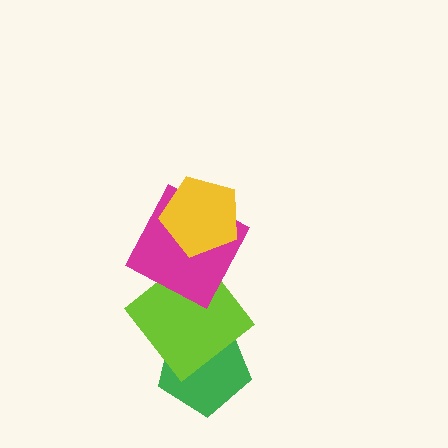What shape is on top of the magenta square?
The yellow pentagon is on top of the magenta square.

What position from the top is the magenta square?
The magenta square is 2nd from the top.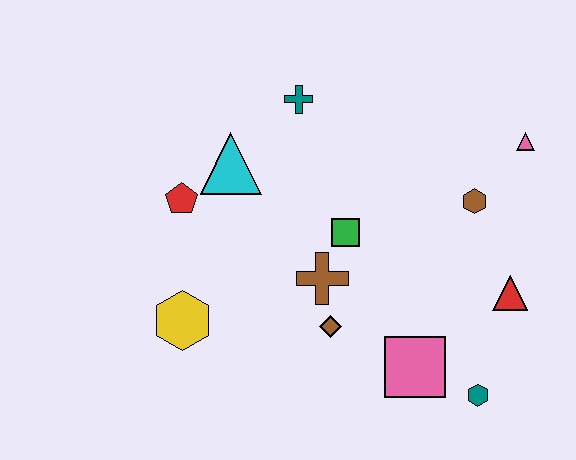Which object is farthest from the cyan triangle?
The teal hexagon is farthest from the cyan triangle.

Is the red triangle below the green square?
Yes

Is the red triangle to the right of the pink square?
Yes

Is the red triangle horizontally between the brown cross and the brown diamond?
No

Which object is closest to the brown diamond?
The brown cross is closest to the brown diamond.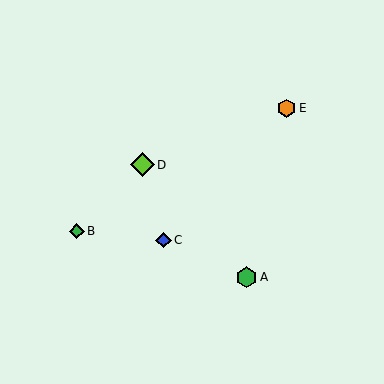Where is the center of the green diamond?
The center of the green diamond is at (77, 231).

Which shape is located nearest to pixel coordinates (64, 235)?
The green diamond (labeled B) at (77, 231) is nearest to that location.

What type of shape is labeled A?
Shape A is a green hexagon.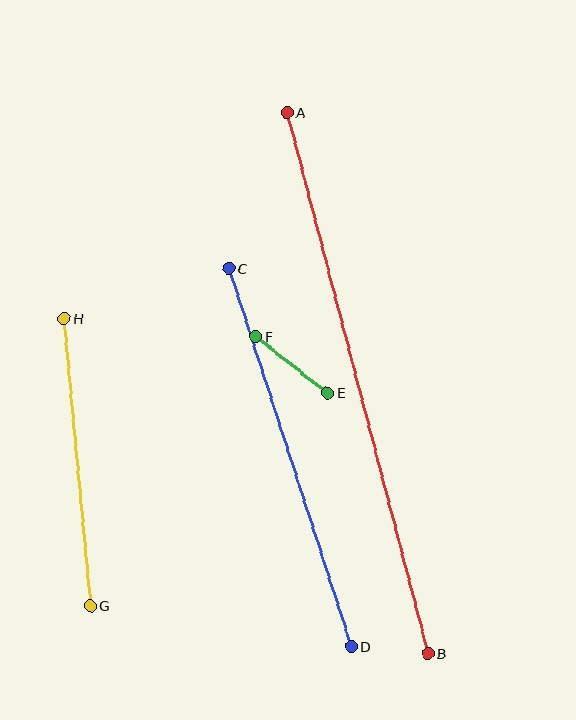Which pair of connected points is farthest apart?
Points A and B are farthest apart.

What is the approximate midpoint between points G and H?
The midpoint is at approximately (77, 462) pixels.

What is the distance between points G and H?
The distance is approximately 289 pixels.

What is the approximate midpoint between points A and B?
The midpoint is at approximately (357, 383) pixels.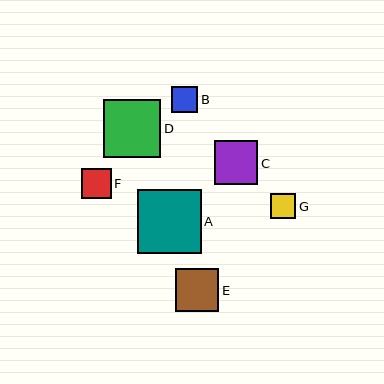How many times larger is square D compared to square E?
Square D is approximately 1.3 times the size of square E.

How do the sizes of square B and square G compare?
Square B and square G are approximately the same size.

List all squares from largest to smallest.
From largest to smallest: A, D, C, E, F, B, G.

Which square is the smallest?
Square G is the smallest with a size of approximately 25 pixels.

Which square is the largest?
Square A is the largest with a size of approximately 63 pixels.